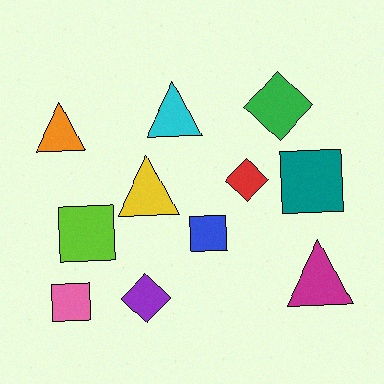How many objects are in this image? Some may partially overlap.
There are 11 objects.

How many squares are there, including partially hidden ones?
There are 4 squares.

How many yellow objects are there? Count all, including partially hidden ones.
There is 1 yellow object.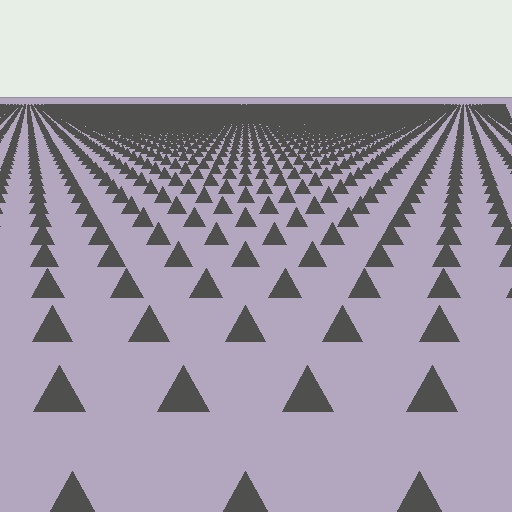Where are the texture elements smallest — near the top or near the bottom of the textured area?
Near the top.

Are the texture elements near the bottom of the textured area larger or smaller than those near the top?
Larger. Near the bottom, elements are closer to the viewer and appear at a bigger on-screen size.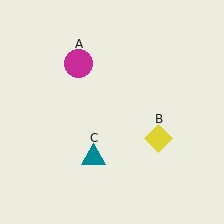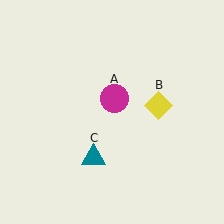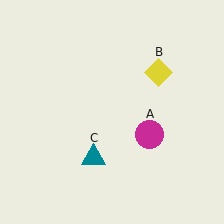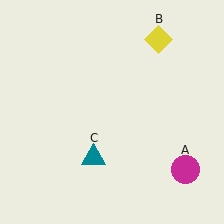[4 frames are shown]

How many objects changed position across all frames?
2 objects changed position: magenta circle (object A), yellow diamond (object B).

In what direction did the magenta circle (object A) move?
The magenta circle (object A) moved down and to the right.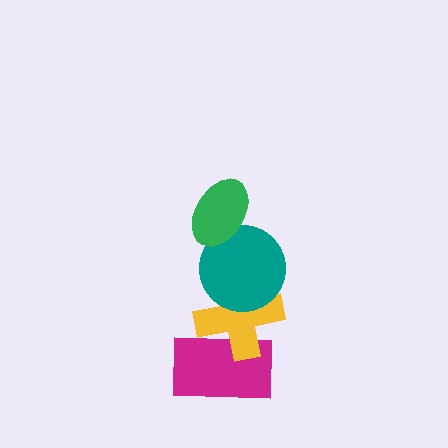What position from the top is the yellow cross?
The yellow cross is 3rd from the top.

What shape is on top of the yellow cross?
The teal circle is on top of the yellow cross.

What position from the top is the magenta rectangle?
The magenta rectangle is 4th from the top.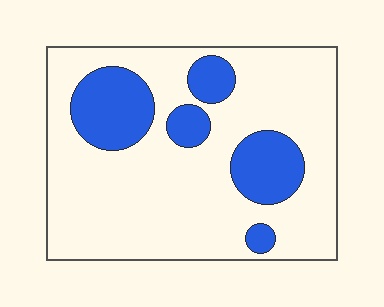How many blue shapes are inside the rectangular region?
5.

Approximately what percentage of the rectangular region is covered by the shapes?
Approximately 25%.